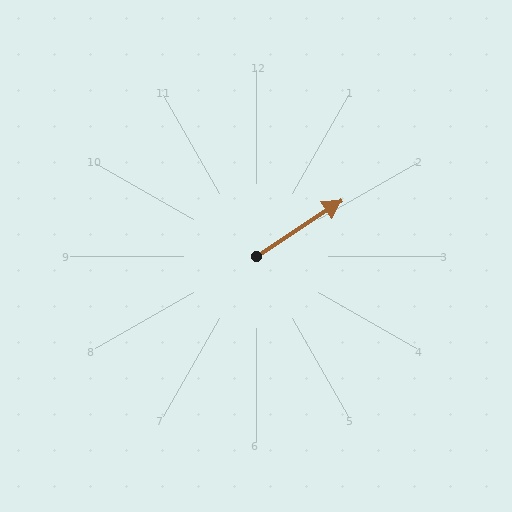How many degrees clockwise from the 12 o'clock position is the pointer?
Approximately 57 degrees.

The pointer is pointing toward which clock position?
Roughly 2 o'clock.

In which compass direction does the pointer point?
Northeast.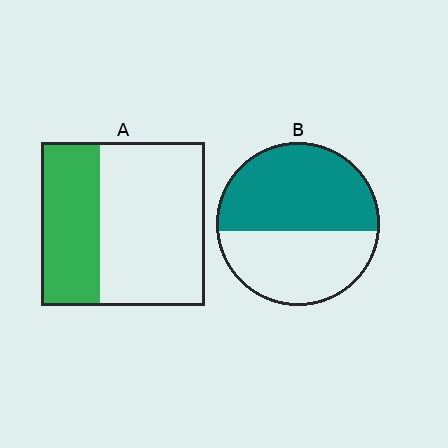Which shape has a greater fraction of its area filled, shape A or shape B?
Shape B.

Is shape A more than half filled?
No.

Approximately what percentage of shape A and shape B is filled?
A is approximately 35% and B is approximately 55%.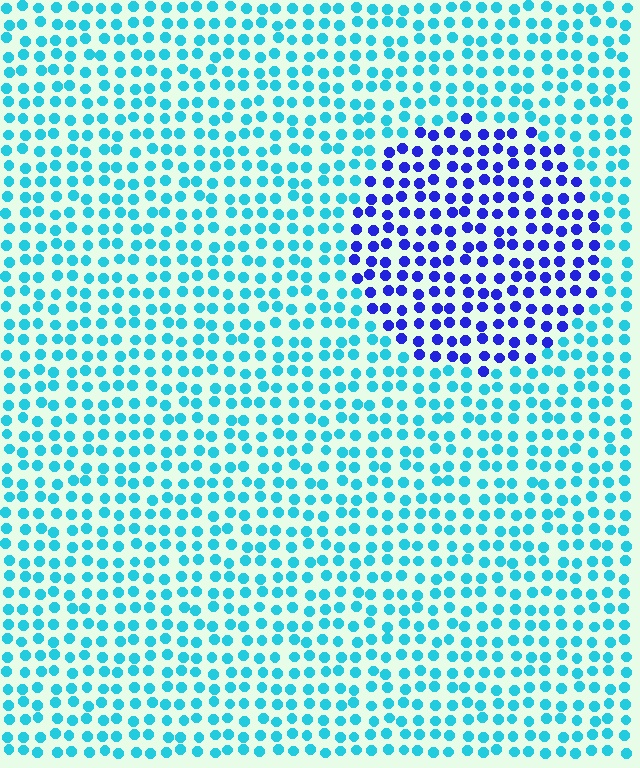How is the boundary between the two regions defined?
The boundary is defined purely by a slight shift in hue (about 55 degrees). Spacing, size, and orientation are identical on both sides.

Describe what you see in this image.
The image is filled with small cyan elements in a uniform arrangement. A circle-shaped region is visible where the elements are tinted to a slightly different hue, forming a subtle color boundary.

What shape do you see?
I see a circle.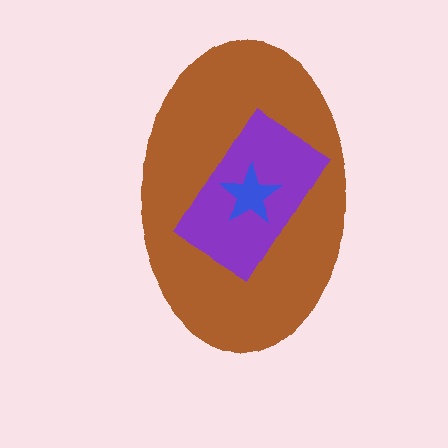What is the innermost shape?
The blue star.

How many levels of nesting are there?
3.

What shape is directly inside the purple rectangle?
The blue star.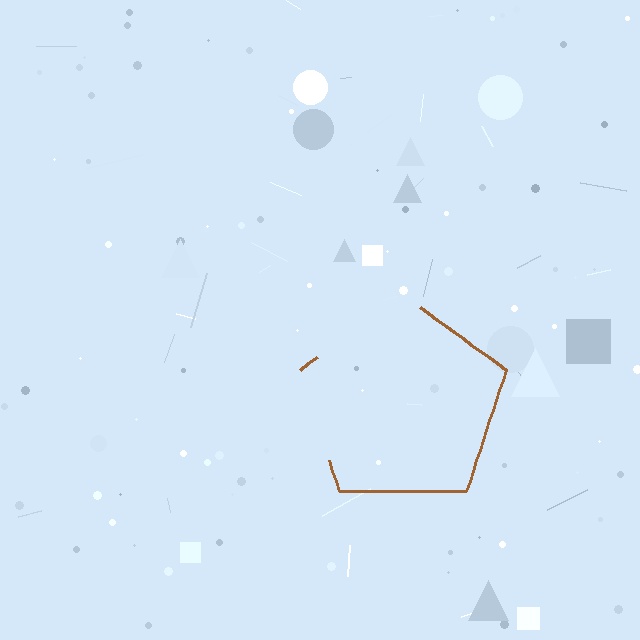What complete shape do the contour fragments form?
The contour fragments form a pentagon.